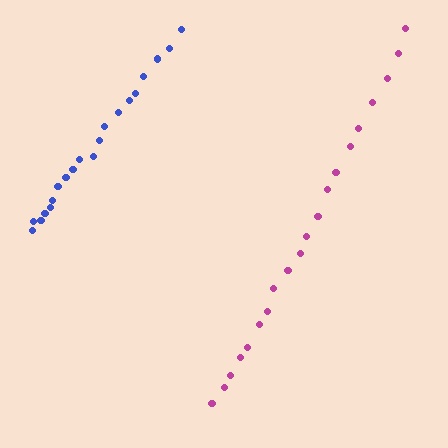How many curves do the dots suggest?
There are 2 distinct paths.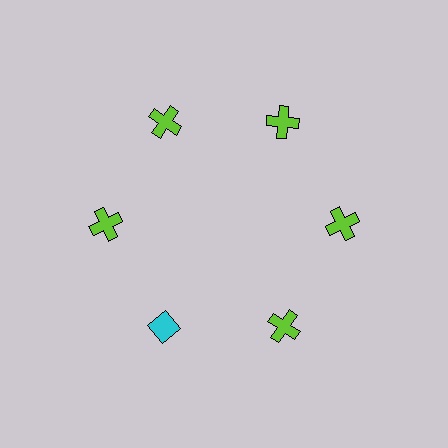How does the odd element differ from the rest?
It differs in both color (cyan instead of lime) and shape (diamond instead of cross).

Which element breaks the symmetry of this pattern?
The cyan diamond at roughly the 7 o'clock position breaks the symmetry. All other shapes are lime crosses.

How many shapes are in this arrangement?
There are 6 shapes arranged in a ring pattern.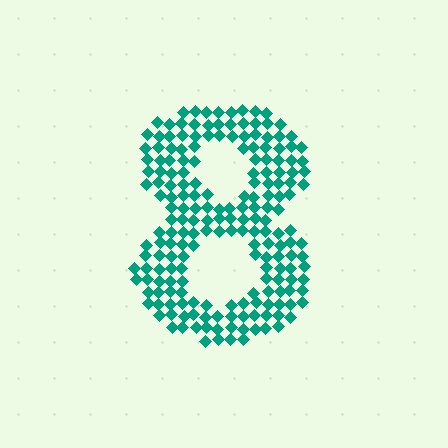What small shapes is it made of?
It is made of small diamonds.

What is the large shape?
The large shape is the digit 8.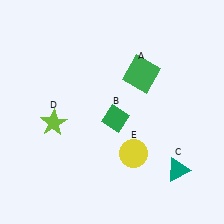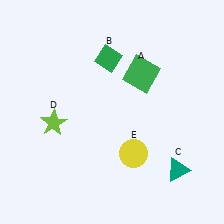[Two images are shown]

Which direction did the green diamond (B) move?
The green diamond (B) moved up.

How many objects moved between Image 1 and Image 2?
1 object moved between the two images.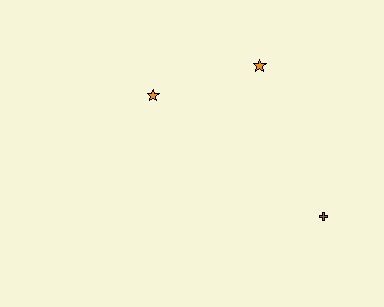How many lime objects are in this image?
There are no lime objects.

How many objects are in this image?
There are 3 objects.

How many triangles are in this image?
There are no triangles.